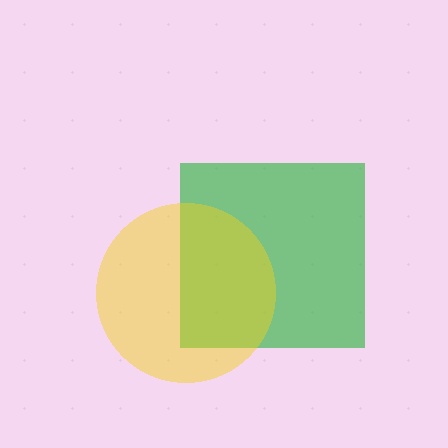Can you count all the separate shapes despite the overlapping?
Yes, there are 2 separate shapes.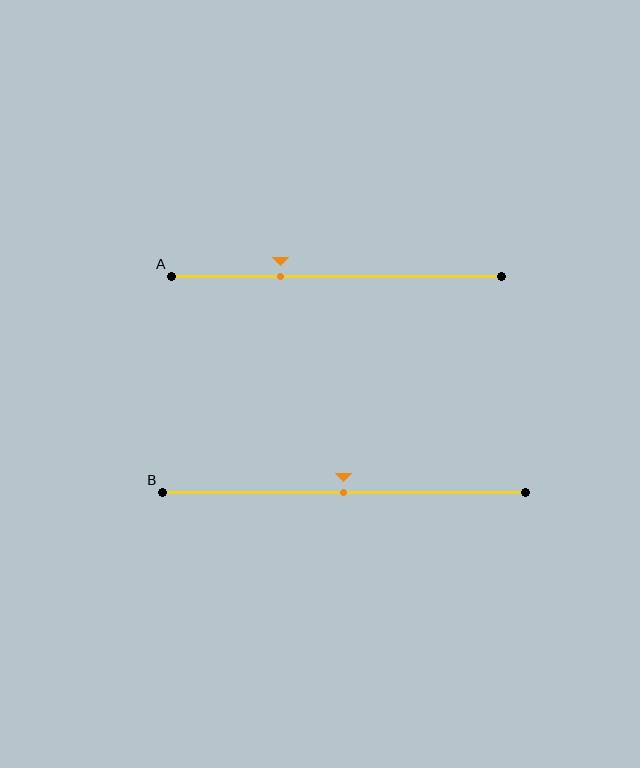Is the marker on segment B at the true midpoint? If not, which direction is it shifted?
Yes, the marker on segment B is at the true midpoint.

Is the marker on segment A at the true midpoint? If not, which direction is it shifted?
No, the marker on segment A is shifted to the left by about 17% of the segment length.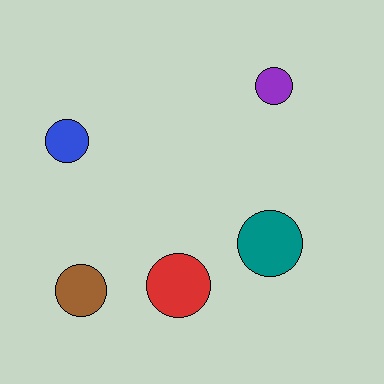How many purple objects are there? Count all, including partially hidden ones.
There is 1 purple object.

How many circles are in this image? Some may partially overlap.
There are 5 circles.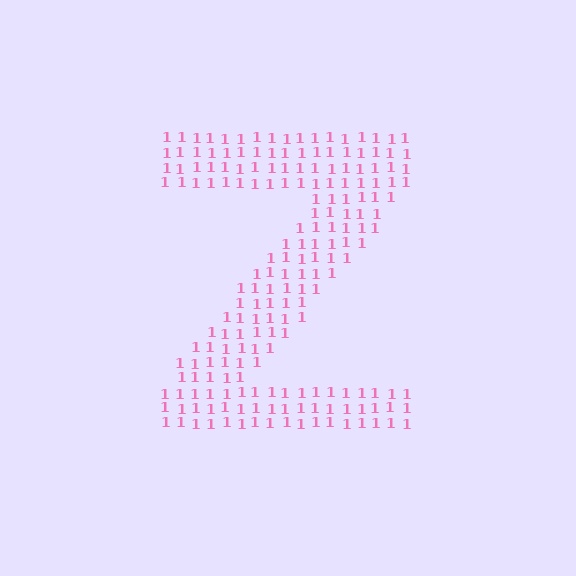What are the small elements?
The small elements are digit 1's.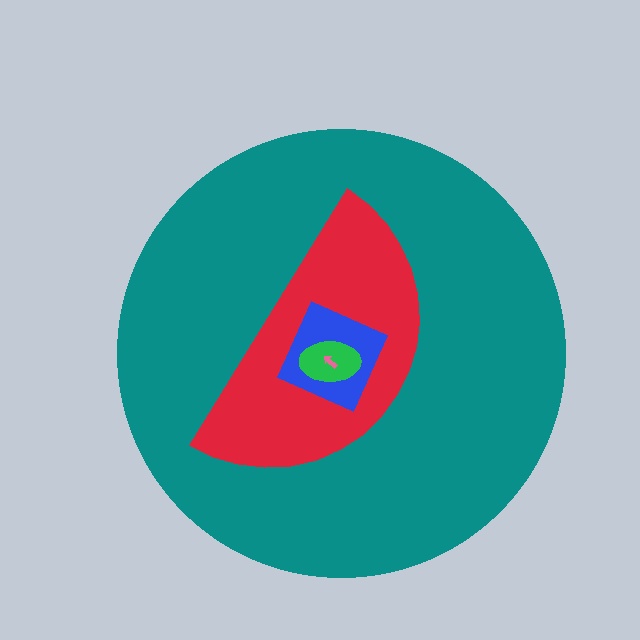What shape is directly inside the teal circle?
The red semicircle.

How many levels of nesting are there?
5.